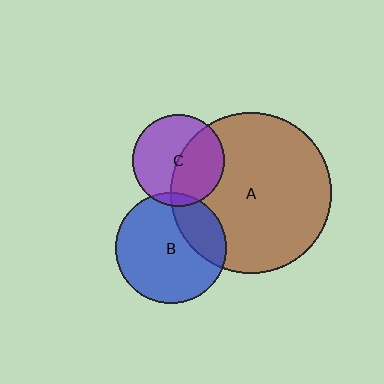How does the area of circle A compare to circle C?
Approximately 3.0 times.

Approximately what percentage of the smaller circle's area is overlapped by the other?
Approximately 45%.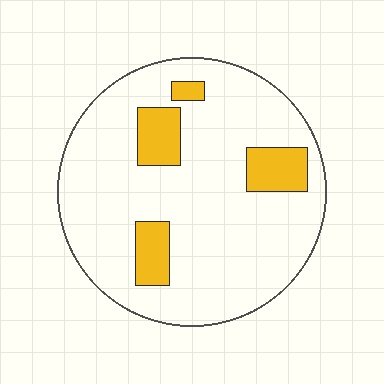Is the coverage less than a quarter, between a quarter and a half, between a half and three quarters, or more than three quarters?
Less than a quarter.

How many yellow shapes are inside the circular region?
4.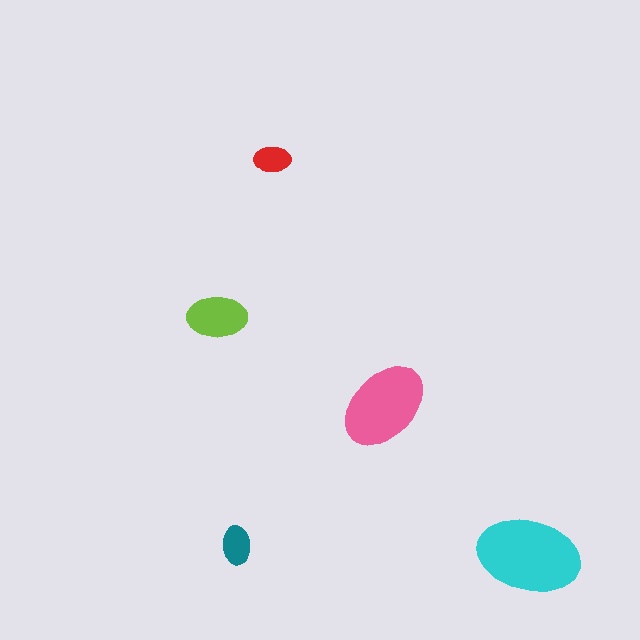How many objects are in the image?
There are 5 objects in the image.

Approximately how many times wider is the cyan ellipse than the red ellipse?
About 3 times wider.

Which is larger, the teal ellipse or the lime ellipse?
The lime one.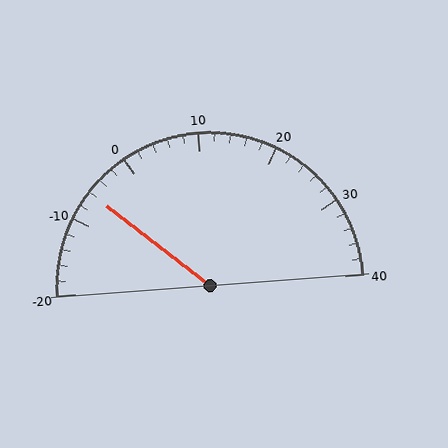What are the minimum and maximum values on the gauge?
The gauge ranges from -20 to 40.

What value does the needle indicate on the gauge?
The needle indicates approximately -6.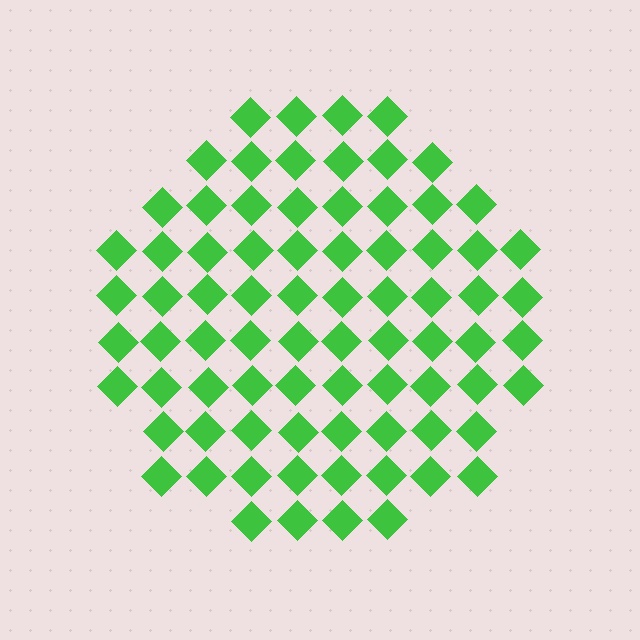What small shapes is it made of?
It is made of small diamonds.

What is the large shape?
The large shape is a circle.